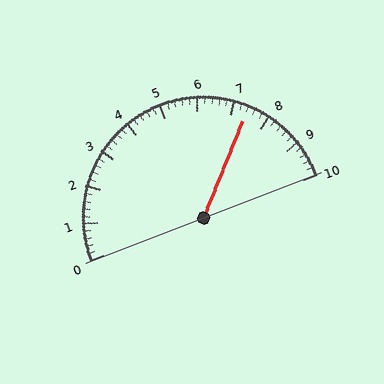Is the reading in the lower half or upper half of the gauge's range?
The reading is in the upper half of the range (0 to 10).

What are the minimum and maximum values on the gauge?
The gauge ranges from 0 to 10.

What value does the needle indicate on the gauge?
The needle indicates approximately 7.4.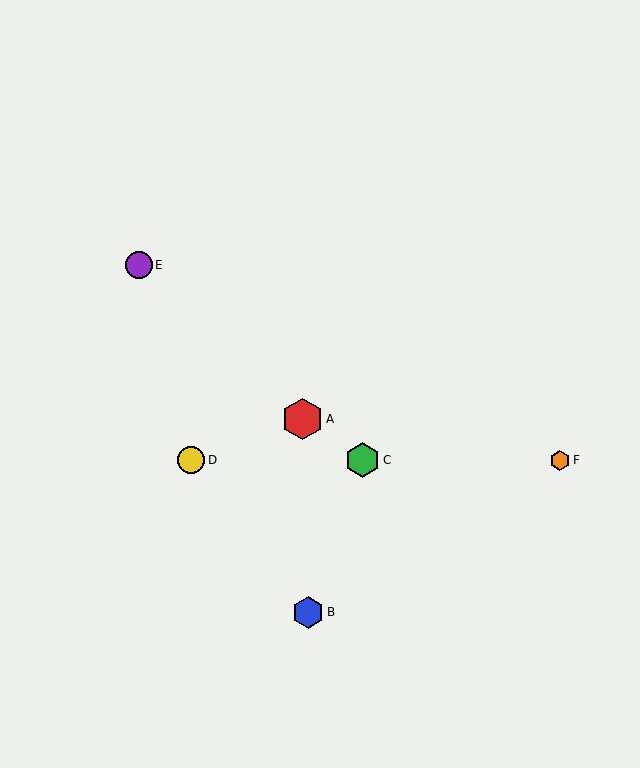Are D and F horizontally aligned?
Yes, both are at y≈460.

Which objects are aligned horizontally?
Objects C, D, F are aligned horizontally.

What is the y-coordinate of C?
Object C is at y≈460.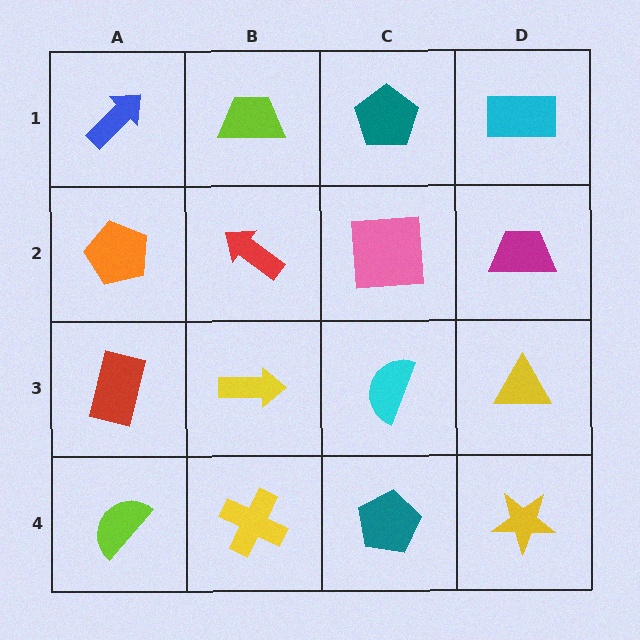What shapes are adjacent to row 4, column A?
A red rectangle (row 3, column A), a yellow cross (row 4, column B).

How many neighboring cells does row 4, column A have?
2.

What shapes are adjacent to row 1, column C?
A pink square (row 2, column C), a lime trapezoid (row 1, column B), a cyan rectangle (row 1, column D).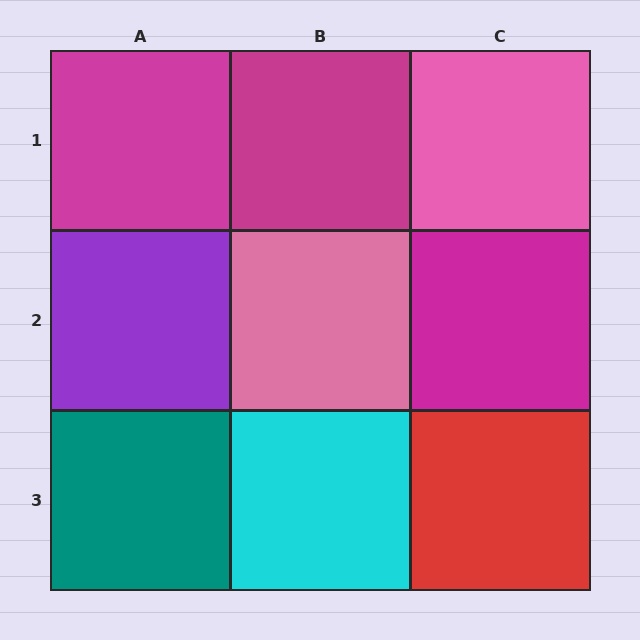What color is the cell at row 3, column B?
Cyan.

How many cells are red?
1 cell is red.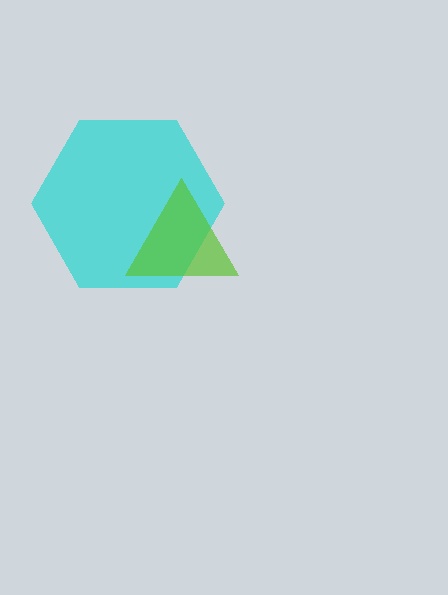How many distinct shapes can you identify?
There are 2 distinct shapes: a cyan hexagon, a lime triangle.